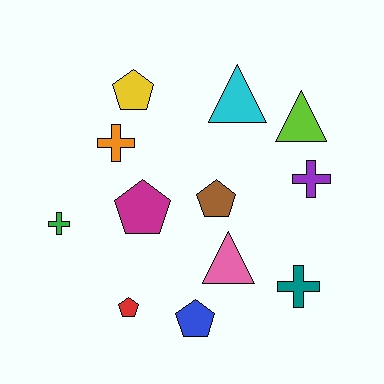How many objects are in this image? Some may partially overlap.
There are 12 objects.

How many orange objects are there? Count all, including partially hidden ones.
There is 1 orange object.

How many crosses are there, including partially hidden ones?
There are 4 crosses.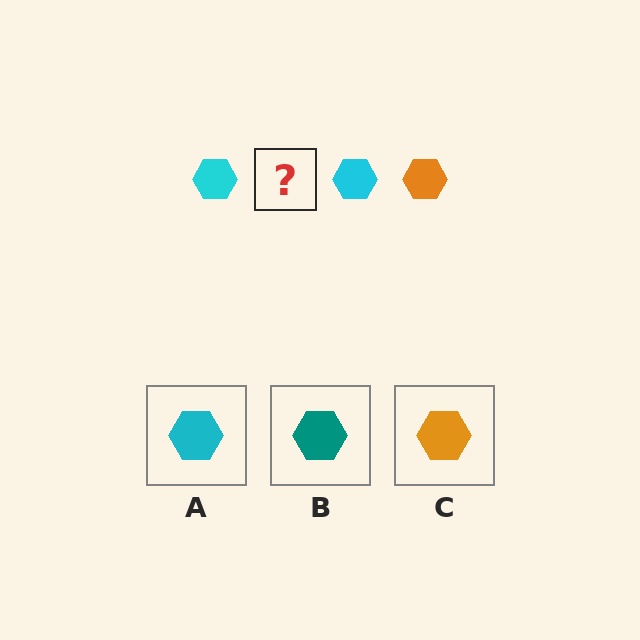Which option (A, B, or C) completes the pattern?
C.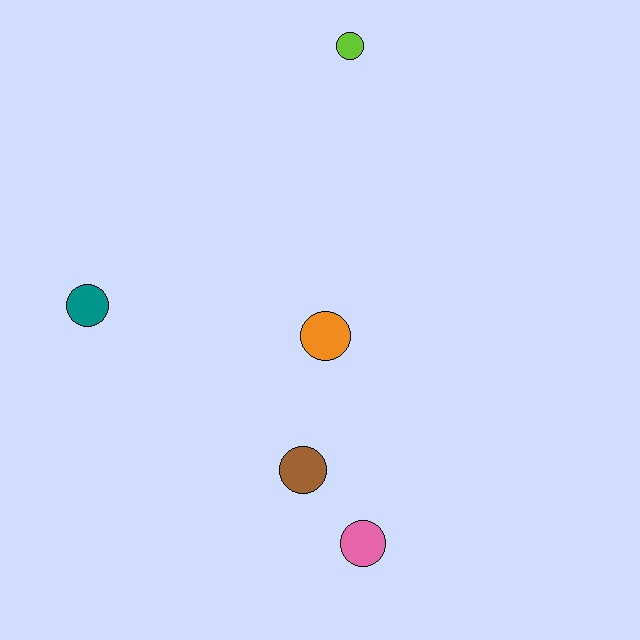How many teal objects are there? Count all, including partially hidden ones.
There is 1 teal object.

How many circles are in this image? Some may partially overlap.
There are 5 circles.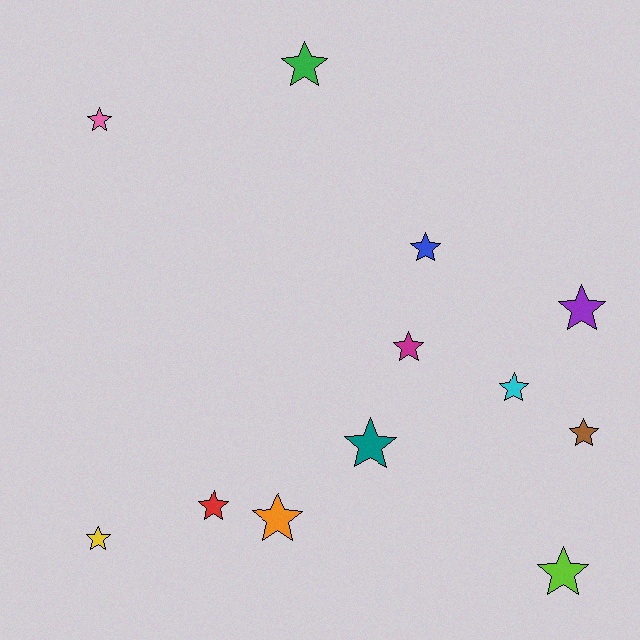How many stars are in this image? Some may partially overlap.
There are 12 stars.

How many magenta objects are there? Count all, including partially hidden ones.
There is 1 magenta object.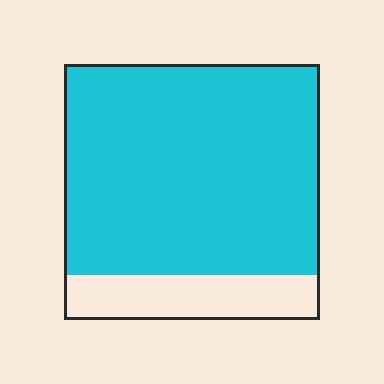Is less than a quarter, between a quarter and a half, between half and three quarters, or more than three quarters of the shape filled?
More than three quarters.